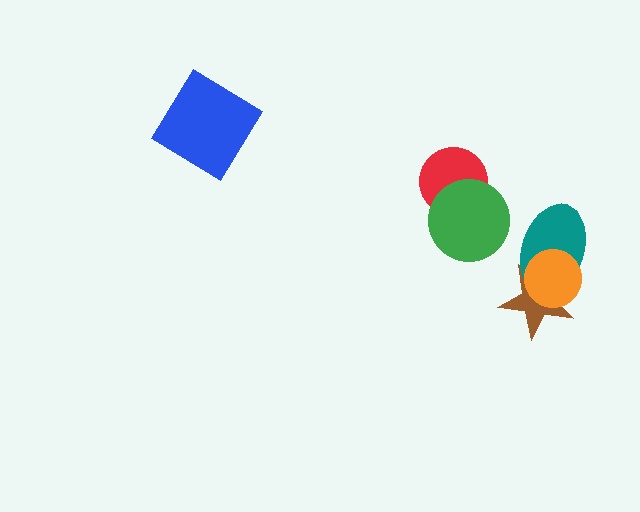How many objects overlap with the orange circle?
2 objects overlap with the orange circle.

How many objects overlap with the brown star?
2 objects overlap with the brown star.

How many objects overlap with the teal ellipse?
2 objects overlap with the teal ellipse.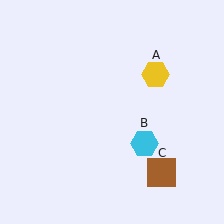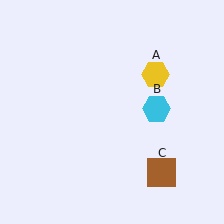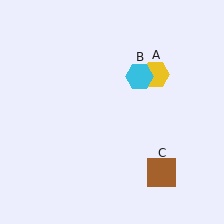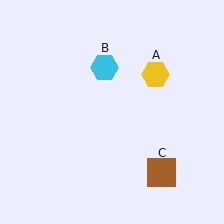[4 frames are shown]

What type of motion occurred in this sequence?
The cyan hexagon (object B) rotated counterclockwise around the center of the scene.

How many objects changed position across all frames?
1 object changed position: cyan hexagon (object B).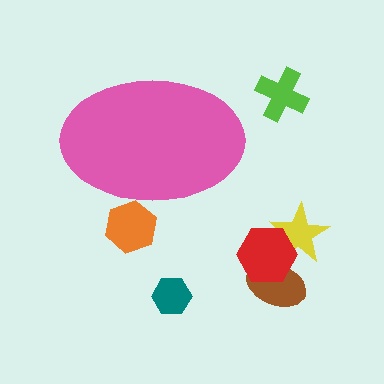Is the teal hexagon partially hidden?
No, the teal hexagon is fully visible.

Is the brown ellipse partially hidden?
No, the brown ellipse is fully visible.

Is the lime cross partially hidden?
No, the lime cross is fully visible.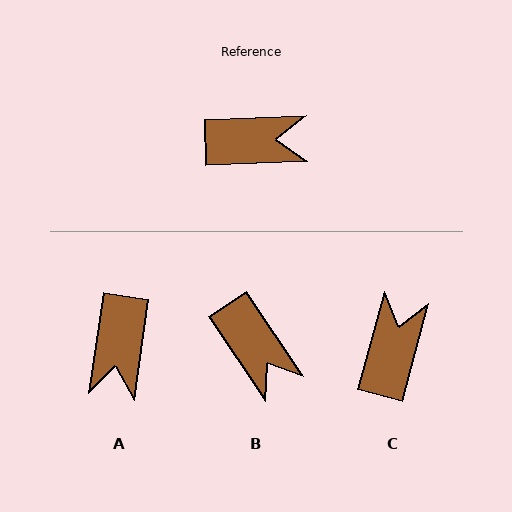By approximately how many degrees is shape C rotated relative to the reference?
Approximately 72 degrees counter-clockwise.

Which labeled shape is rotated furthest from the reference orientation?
A, about 100 degrees away.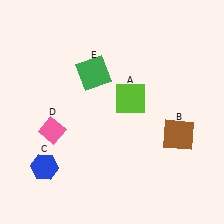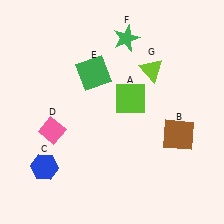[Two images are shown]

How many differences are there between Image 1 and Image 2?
There are 2 differences between the two images.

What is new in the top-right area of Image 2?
A green star (F) was added in the top-right area of Image 2.